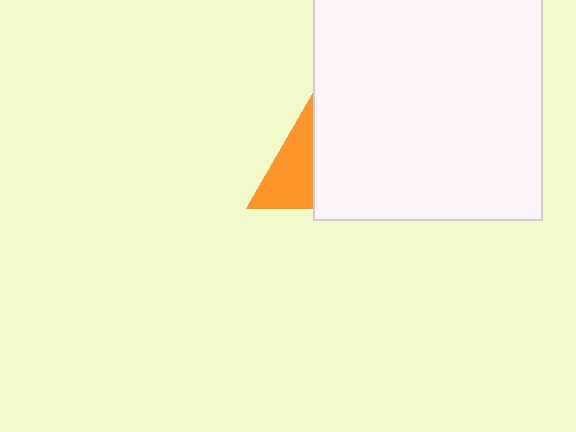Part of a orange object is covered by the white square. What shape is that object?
It is a triangle.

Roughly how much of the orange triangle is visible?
About half of it is visible (roughly 50%).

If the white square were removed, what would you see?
You would see the complete orange triangle.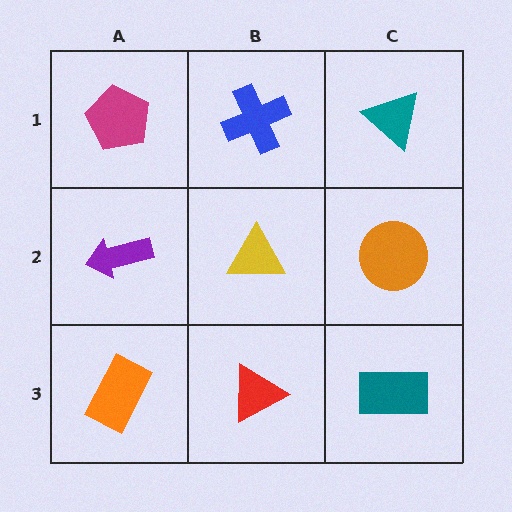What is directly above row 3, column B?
A yellow triangle.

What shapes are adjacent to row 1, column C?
An orange circle (row 2, column C), a blue cross (row 1, column B).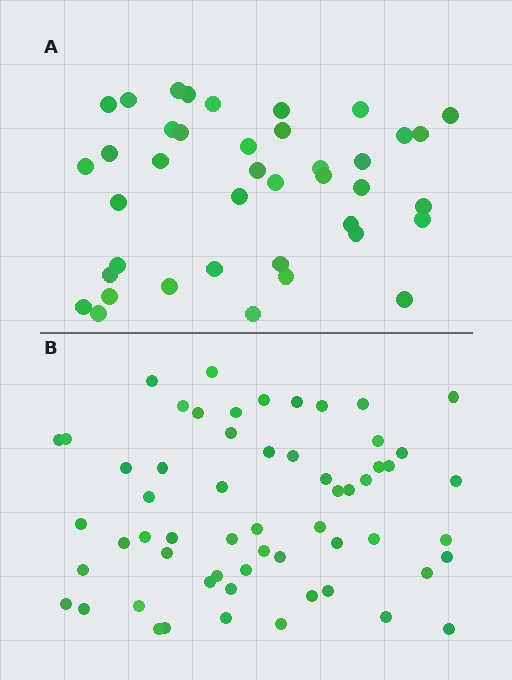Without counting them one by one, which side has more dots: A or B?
Region B (the bottom region) has more dots.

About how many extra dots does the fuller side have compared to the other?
Region B has approximately 20 more dots than region A.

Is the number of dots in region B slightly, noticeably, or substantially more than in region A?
Region B has substantially more. The ratio is roughly 1.5 to 1.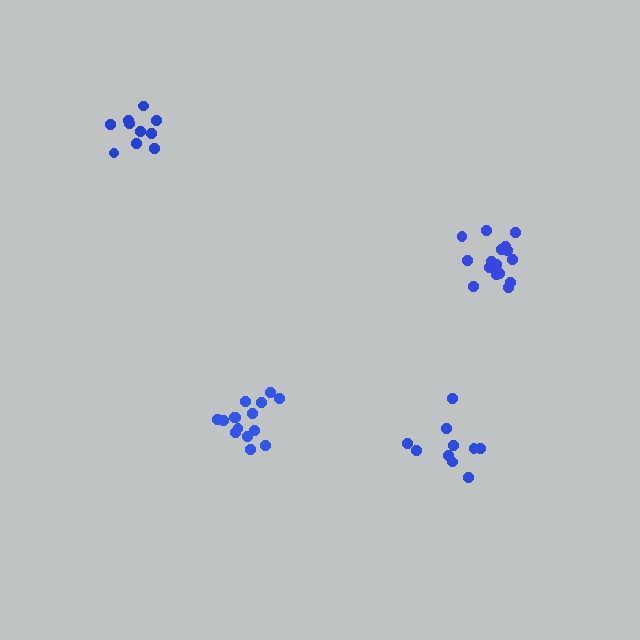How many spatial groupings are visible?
There are 4 spatial groupings.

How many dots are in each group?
Group 1: 15 dots, Group 2: 10 dots, Group 3: 16 dots, Group 4: 10 dots (51 total).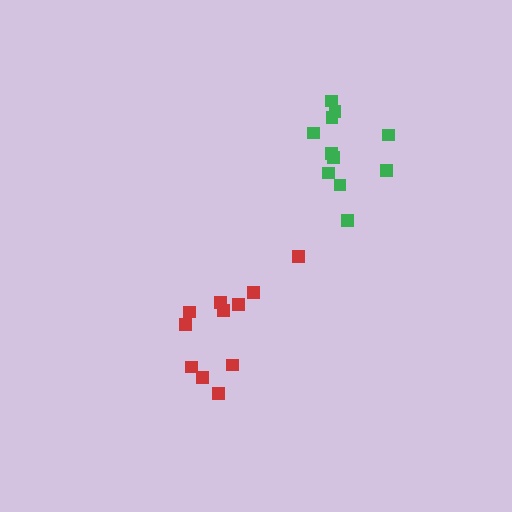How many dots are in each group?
Group 1: 11 dots, Group 2: 11 dots (22 total).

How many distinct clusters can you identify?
There are 2 distinct clusters.